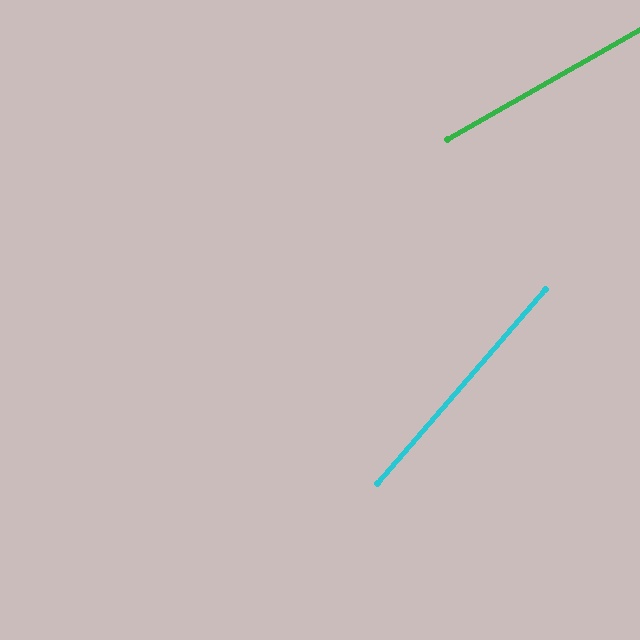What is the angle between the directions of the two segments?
Approximately 19 degrees.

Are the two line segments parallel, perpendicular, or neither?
Neither parallel nor perpendicular — they differ by about 19°.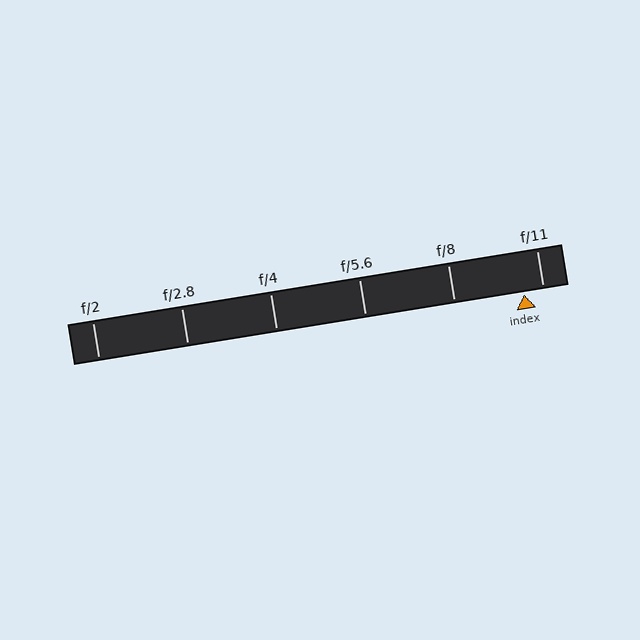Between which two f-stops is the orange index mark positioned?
The index mark is between f/8 and f/11.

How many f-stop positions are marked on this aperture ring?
There are 6 f-stop positions marked.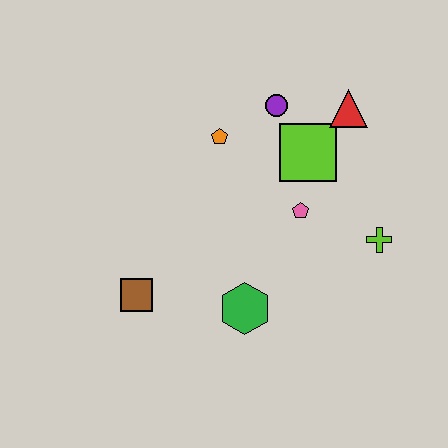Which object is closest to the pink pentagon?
The lime square is closest to the pink pentagon.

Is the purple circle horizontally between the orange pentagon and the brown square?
No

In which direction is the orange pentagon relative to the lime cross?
The orange pentagon is to the left of the lime cross.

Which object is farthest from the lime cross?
The brown square is farthest from the lime cross.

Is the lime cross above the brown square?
Yes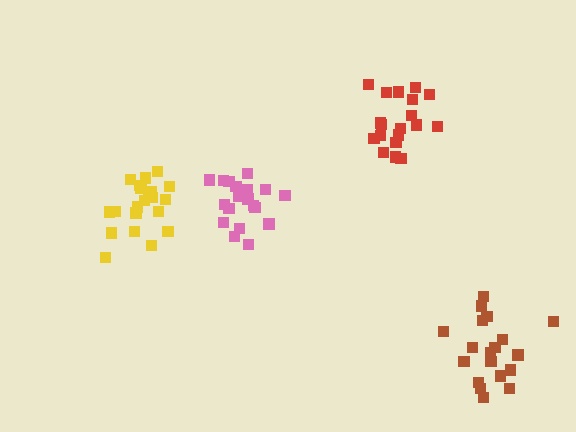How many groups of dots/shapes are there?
There are 4 groups.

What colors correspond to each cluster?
The clusters are colored: yellow, brown, pink, red.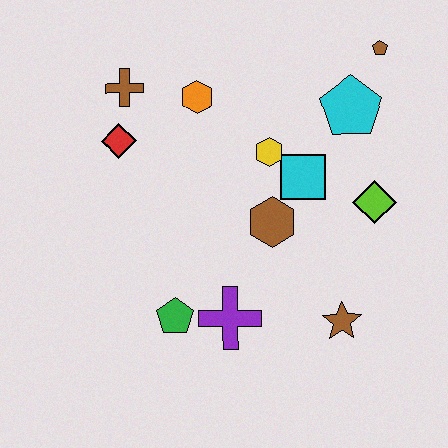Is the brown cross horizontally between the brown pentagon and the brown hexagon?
No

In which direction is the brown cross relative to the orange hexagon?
The brown cross is to the left of the orange hexagon.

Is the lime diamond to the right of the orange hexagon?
Yes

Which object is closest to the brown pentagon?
The cyan pentagon is closest to the brown pentagon.